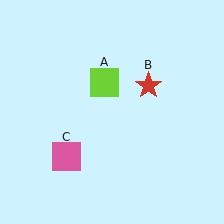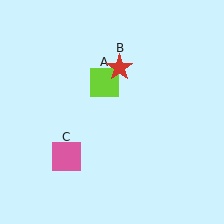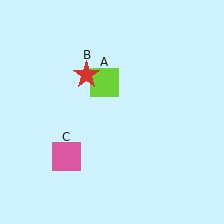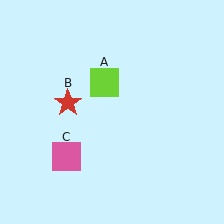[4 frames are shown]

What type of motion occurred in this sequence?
The red star (object B) rotated counterclockwise around the center of the scene.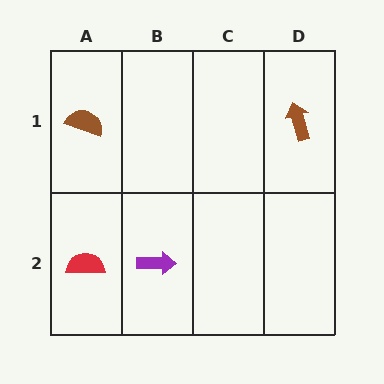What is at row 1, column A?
A brown semicircle.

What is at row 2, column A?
A red semicircle.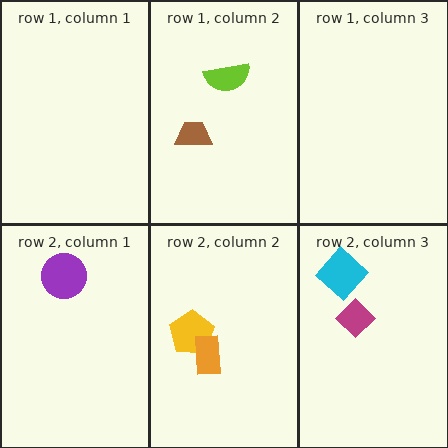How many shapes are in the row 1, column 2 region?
2.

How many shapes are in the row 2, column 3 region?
2.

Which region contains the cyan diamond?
The row 2, column 3 region.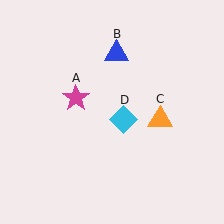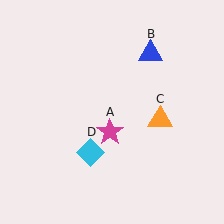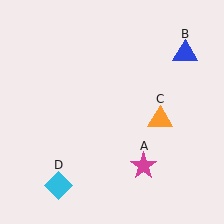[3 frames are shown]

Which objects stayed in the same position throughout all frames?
Orange triangle (object C) remained stationary.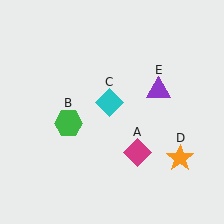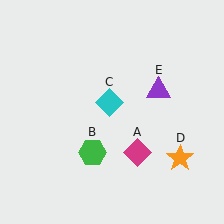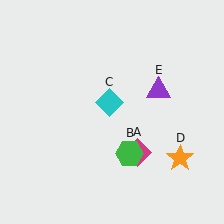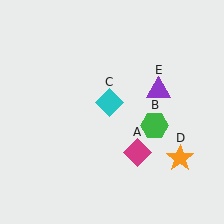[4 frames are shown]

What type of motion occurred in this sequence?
The green hexagon (object B) rotated counterclockwise around the center of the scene.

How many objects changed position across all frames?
1 object changed position: green hexagon (object B).